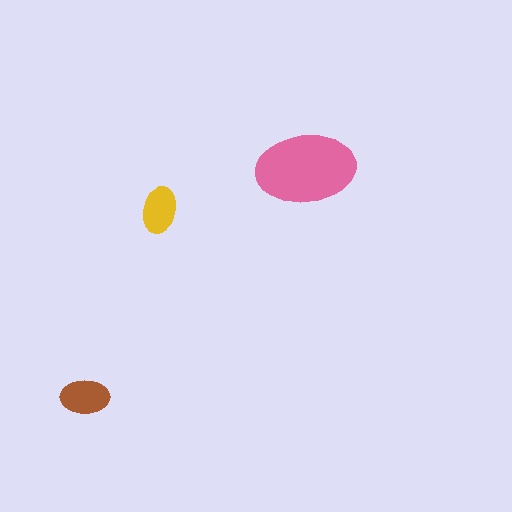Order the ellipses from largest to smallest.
the pink one, the brown one, the yellow one.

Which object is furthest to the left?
The brown ellipse is leftmost.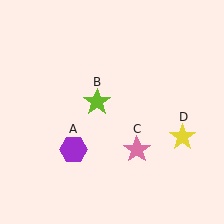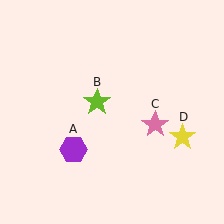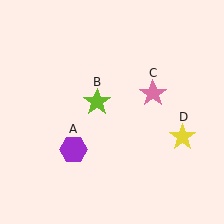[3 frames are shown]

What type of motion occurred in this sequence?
The pink star (object C) rotated counterclockwise around the center of the scene.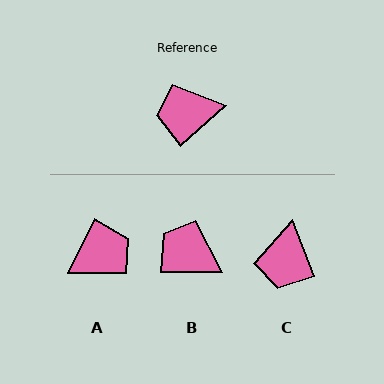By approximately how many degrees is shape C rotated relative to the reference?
Approximately 70 degrees counter-clockwise.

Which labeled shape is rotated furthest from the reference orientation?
A, about 158 degrees away.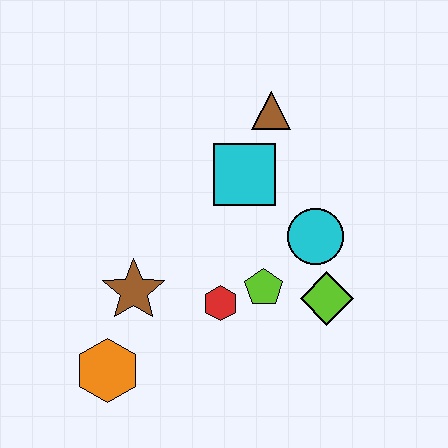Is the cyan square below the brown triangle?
Yes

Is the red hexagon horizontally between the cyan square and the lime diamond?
No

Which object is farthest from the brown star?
The brown triangle is farthest from the brown star.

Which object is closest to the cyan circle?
The lime diamond is closest to the cyan circle.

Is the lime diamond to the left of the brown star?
No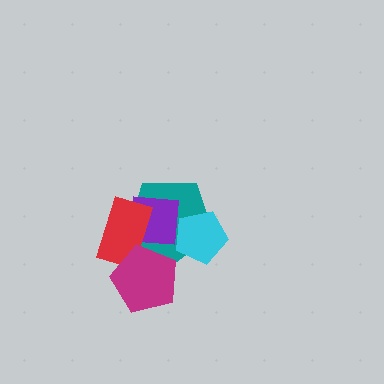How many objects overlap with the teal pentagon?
4 objects overlap with the teal pentagon.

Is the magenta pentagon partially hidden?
No, no other shape covers it.